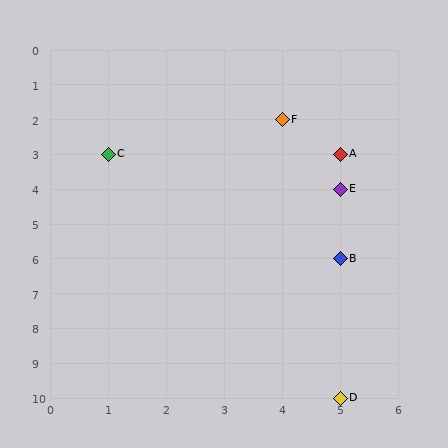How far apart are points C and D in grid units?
Points C and D are 4 columns and 7 rows apart (about 8.1 grid units diagonally).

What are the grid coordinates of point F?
Point F is at grid coordinates (4, 2).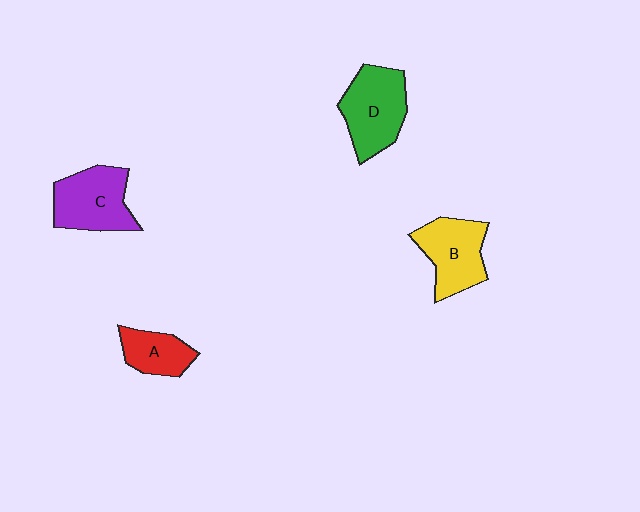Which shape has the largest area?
Shape D (green).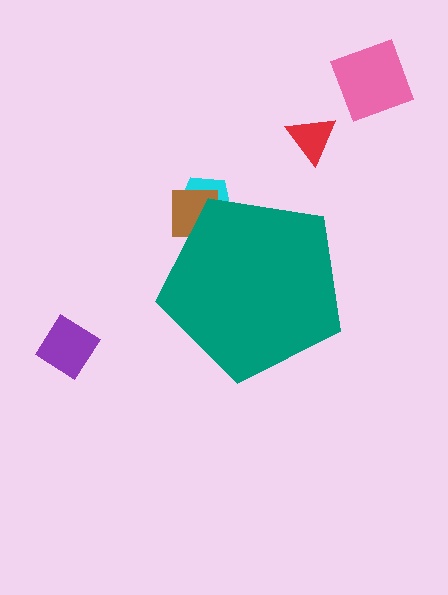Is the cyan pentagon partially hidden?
Yes, the cyan pentagon is partially hidden behind the teal pentagon.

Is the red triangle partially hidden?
No, the red triangle is fully visible.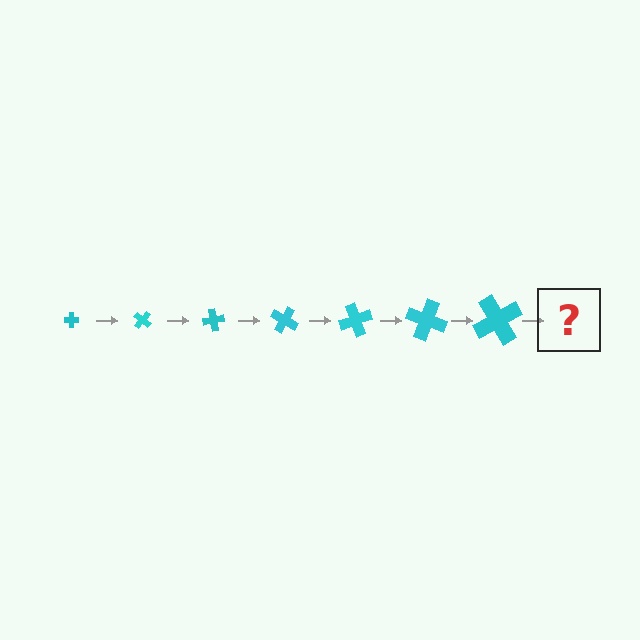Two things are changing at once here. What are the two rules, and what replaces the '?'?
The two rules are that the cross grows larger each step and it rotates 40 degrees each step. The '?' should be a cross, larger than the previous one and rotated 280 degrees from the start.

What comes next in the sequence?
The next element should be a cross, larger than the previous one and rotated 280 degrees from the start.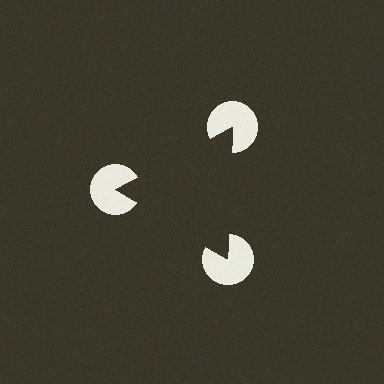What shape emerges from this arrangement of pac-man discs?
An illusory triangle — its edges are inferred from the aligned wedge cuts in the pac-man discs, not physically drawn.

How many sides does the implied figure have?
3 sides.